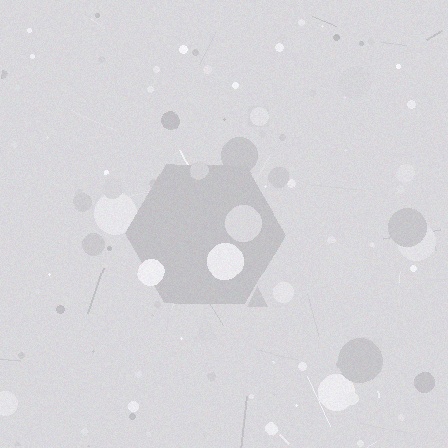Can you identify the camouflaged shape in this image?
The camouflaged shape is a hexagon.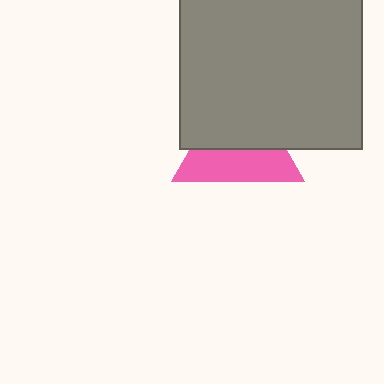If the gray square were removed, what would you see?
You would see the complete pink triangle.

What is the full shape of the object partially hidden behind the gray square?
The partially hidden object is a pink triangle.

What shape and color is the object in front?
The object in front is a gray square.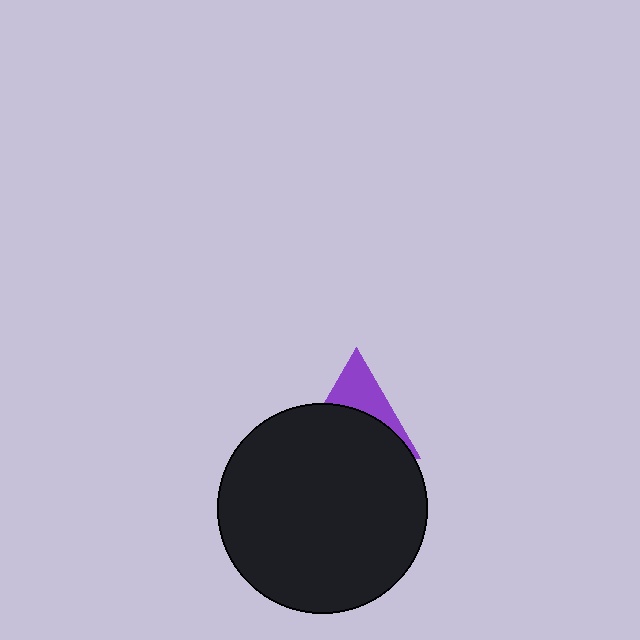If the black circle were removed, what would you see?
You would see the complete purple triangle.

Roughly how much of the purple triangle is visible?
A small part of it is visible (roughly 37%).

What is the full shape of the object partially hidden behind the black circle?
The partially hidden object is a purple triangle.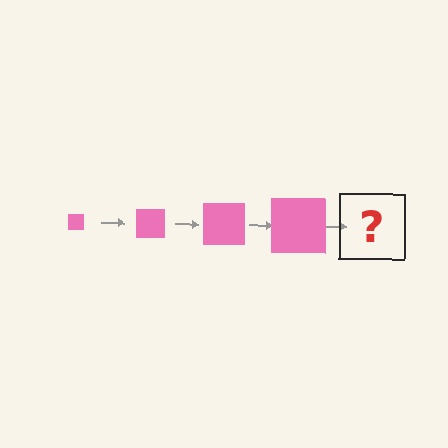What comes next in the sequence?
The next element should be a pink square, larger than the previous one.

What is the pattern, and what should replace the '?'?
The pattern is that the square gets progressively larger each step. The '?' should be a pink square, larger than the previous one.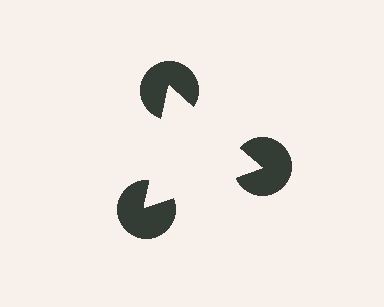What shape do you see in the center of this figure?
An illusory triangle — its edges are inferred from the aligned wedge cuts in the pac-man discs, not physically drawn.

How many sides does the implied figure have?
3 sides.